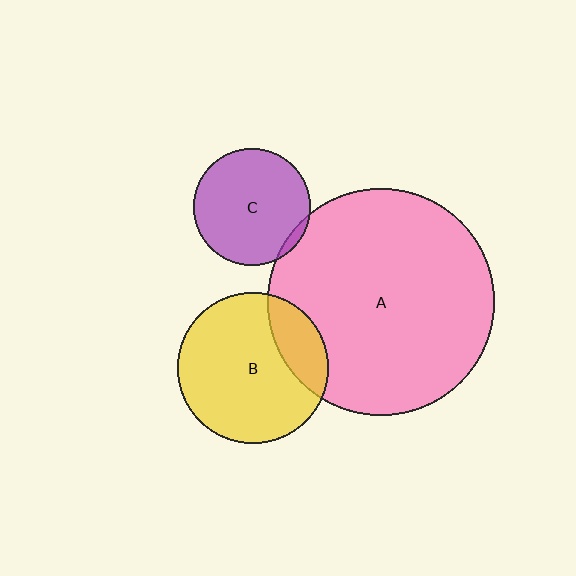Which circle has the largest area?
Circle A (pink).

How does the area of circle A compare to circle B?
Approximately 2.3 times.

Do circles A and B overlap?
Yes.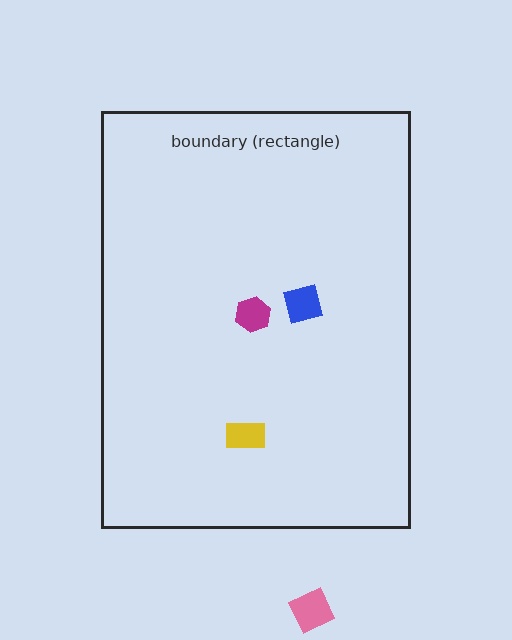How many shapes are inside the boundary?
3 inside, 1 outside.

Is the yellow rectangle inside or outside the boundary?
Inside.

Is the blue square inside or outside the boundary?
Inside.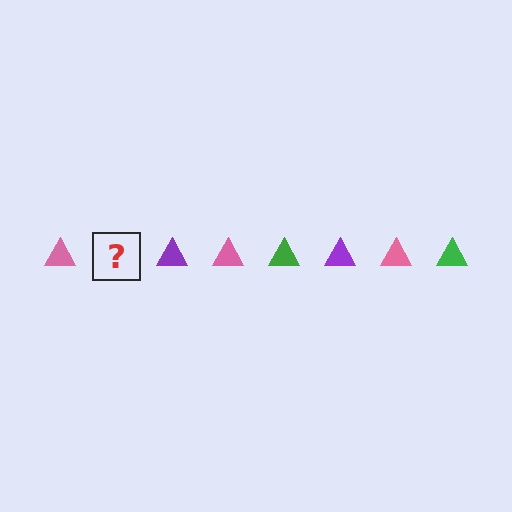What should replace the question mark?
The question mark should be replaced with a green triangle.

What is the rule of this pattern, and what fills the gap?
The rule is that the pattern cycles through pink, green, purple triangles. The gap should be filled with a green triangle.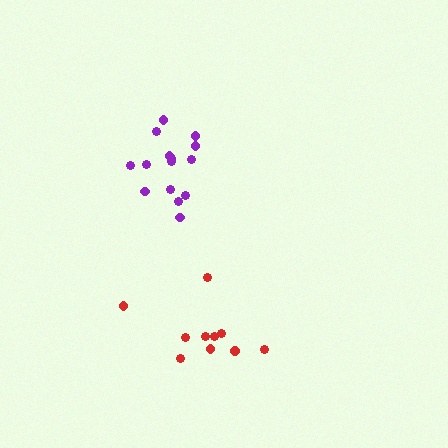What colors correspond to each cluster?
The clusters are colored: red, purple.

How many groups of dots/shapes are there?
There are 2 groups.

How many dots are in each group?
Group 1: 10 dots, Group 2: 15 dots (25 total).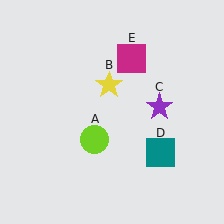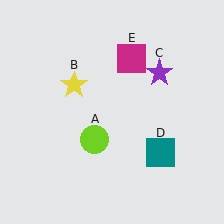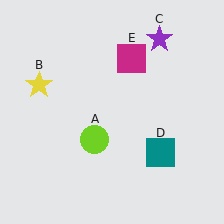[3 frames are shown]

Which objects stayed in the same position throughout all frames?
Lime circle (object A) and teal square (object D) and magenta square (object E) remained stationary.